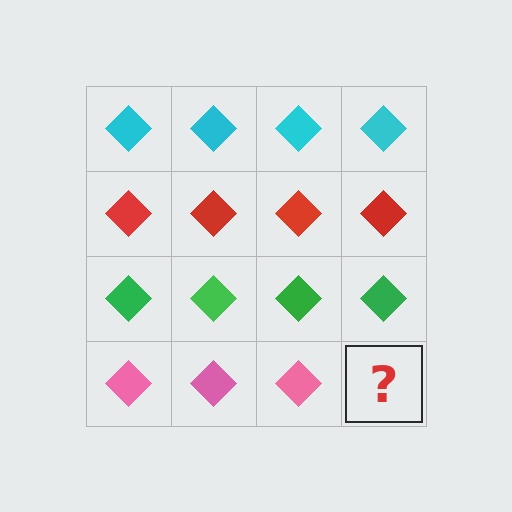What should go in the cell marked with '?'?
The missing cell should contain a pink diamond.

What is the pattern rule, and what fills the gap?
The rule is that each row has a consistent color. The gap should be filled with a pink diamond.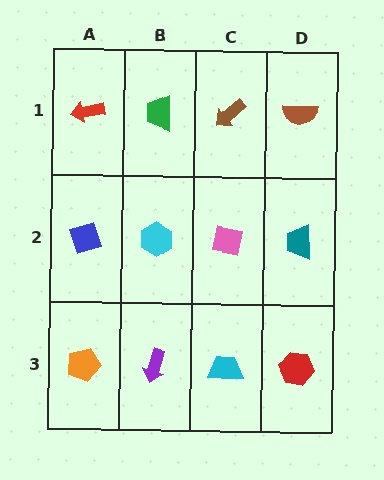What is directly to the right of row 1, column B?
A brown arrow.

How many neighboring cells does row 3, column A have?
2.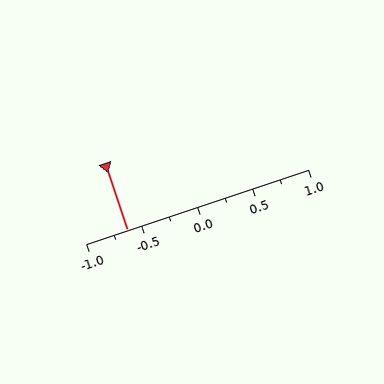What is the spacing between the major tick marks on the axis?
The major ticks are spaced 0.5 apart.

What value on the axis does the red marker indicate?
The marker indicates approximately -0.62.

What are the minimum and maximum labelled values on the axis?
The axis runs from -1.0 to 1.0.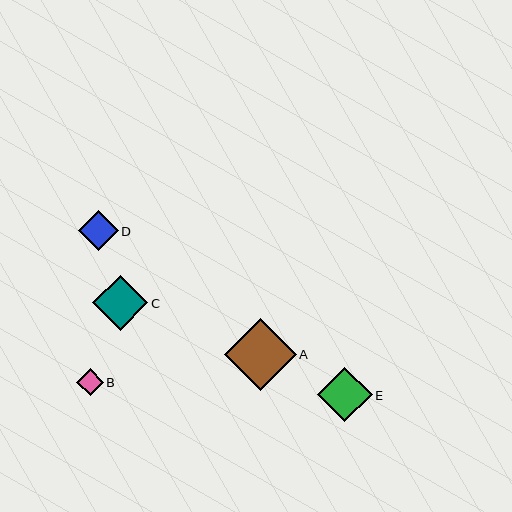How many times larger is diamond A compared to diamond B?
Diamond A is approximately 2.7 times the size of diamond B.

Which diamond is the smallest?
Diamond B is the smallest with a size of approximately 27 pixels.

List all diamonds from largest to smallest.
From largest to smallest: A, C, E, D, B.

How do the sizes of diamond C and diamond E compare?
Diamond C and diamond E are approximately the same size.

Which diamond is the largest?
Diamond A is the largest with a size of approximately 72 pixels.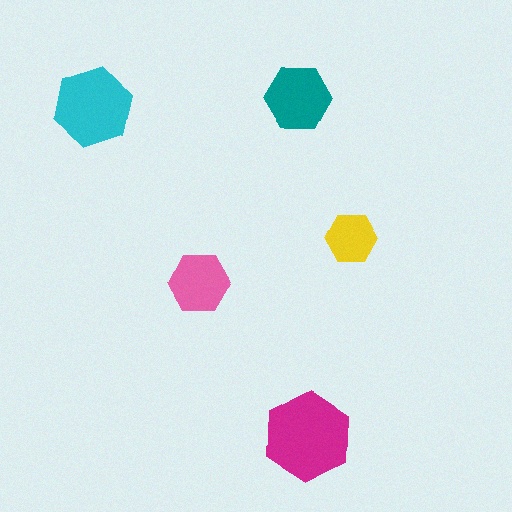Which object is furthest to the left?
The cyan hexagon is leftmost.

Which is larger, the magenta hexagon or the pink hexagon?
The magenta one.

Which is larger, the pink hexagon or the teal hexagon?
The teal one.